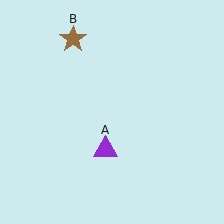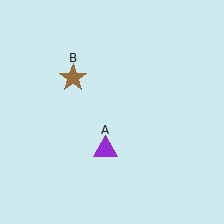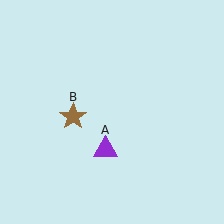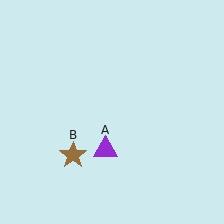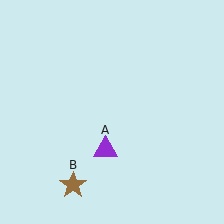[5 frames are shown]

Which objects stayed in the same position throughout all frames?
Purple triangle (object A) remained stationary.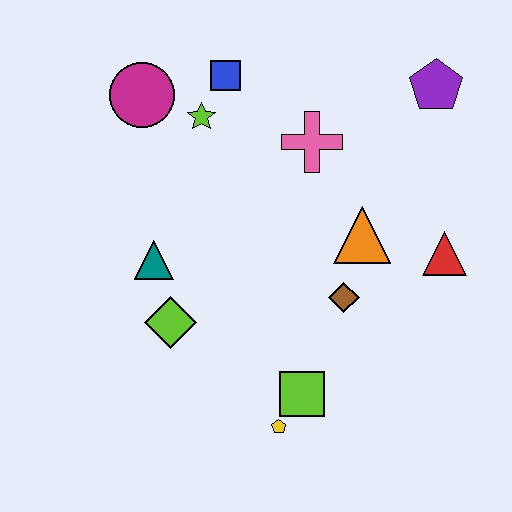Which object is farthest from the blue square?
The yellow pentagon is farthest from the blue square.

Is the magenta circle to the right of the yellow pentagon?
No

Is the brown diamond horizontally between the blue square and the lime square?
No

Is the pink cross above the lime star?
No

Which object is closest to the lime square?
The yellow pentagon is closest to the lime square.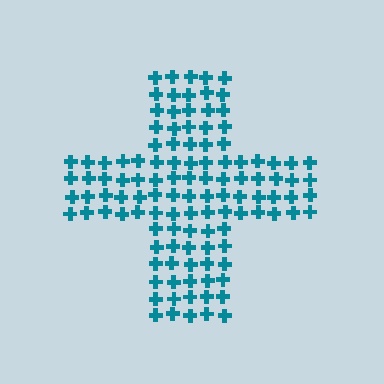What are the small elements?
The small elements are crosses.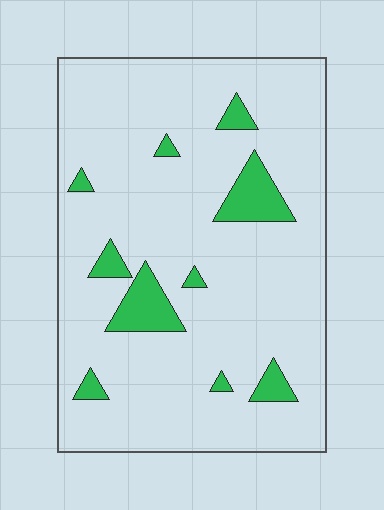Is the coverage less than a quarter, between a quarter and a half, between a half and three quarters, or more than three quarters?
Less than a quarter.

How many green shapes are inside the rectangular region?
10.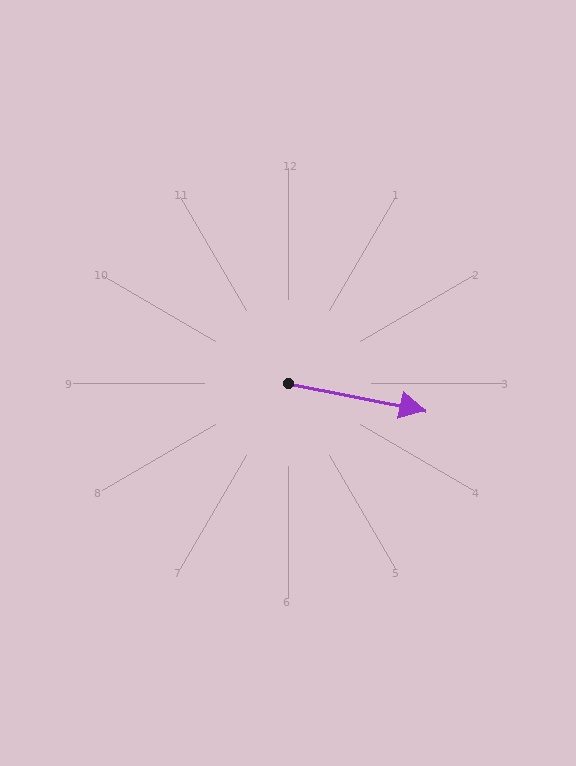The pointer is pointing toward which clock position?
Roughly 3 o'clock.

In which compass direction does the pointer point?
East.